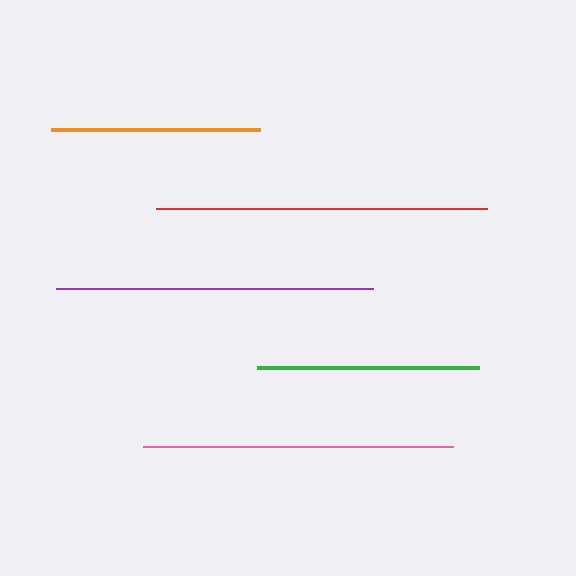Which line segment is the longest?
The red line is the longest at approximately 331 pixels.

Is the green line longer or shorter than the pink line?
The pink line is longer than the green line.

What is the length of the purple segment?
The purple segment is approximately 317 pixels long.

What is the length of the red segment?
The red segment is approximately 331 pixels long.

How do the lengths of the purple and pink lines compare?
The purple and pink lines are approximately the same length.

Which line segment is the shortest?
The orange line is the shortest at approximately 208 pixels.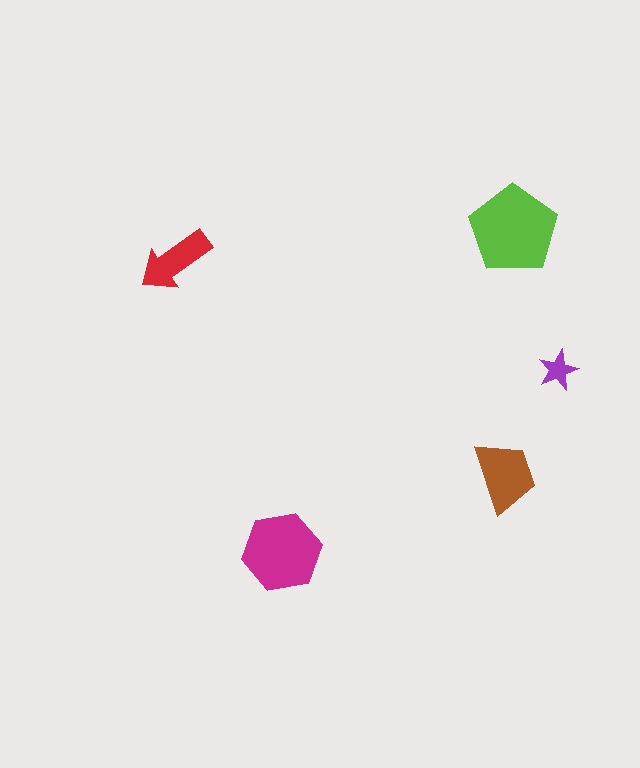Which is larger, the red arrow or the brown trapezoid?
The brown trapezoid.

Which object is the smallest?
The purple star.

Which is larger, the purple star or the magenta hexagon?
The magenta hexagon.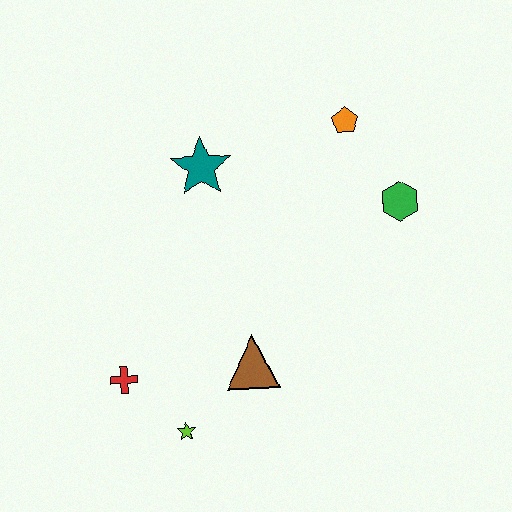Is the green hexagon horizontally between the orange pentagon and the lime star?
No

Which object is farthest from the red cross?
The orange pentagon is farthest from the red cross.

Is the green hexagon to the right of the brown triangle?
Yes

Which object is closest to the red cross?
The lime star is closest to the red cross.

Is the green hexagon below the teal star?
Yes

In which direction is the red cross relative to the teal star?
The red cross is below the teal star.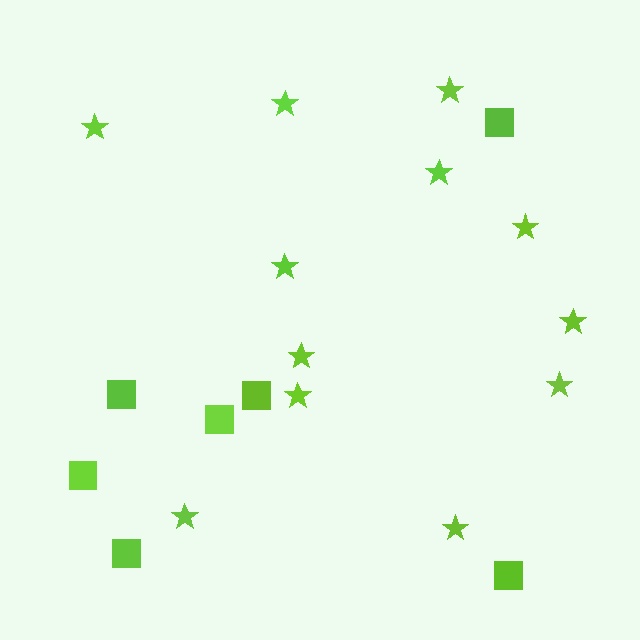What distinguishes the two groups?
There are 2 groups: one group of stars (12) and one group of squares (7).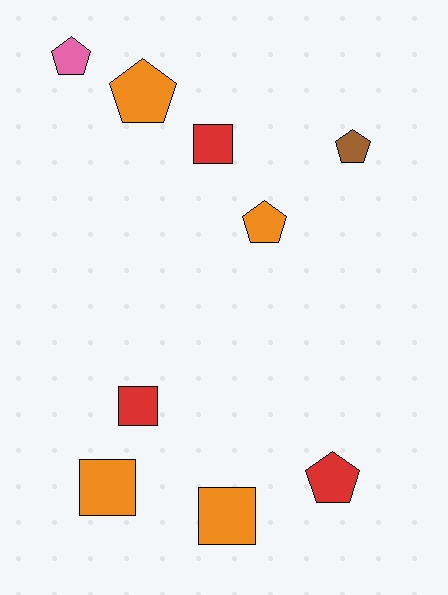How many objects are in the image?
There are 9 objects.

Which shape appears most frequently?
Pentagon, with 5 objects.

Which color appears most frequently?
Orange, with 4 objects.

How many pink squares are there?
There are no pink squares.